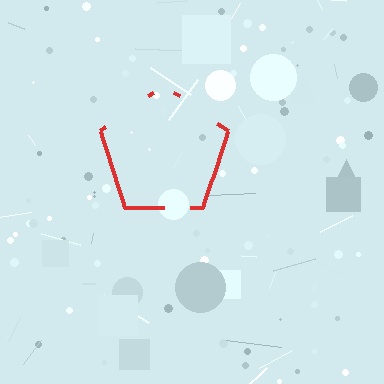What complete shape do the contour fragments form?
The contour fragments form a pentagon.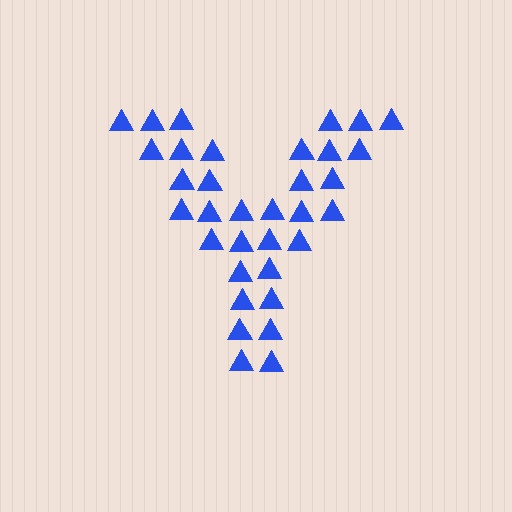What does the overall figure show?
The overall figure shows the letter Y.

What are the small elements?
The small elements are triangles.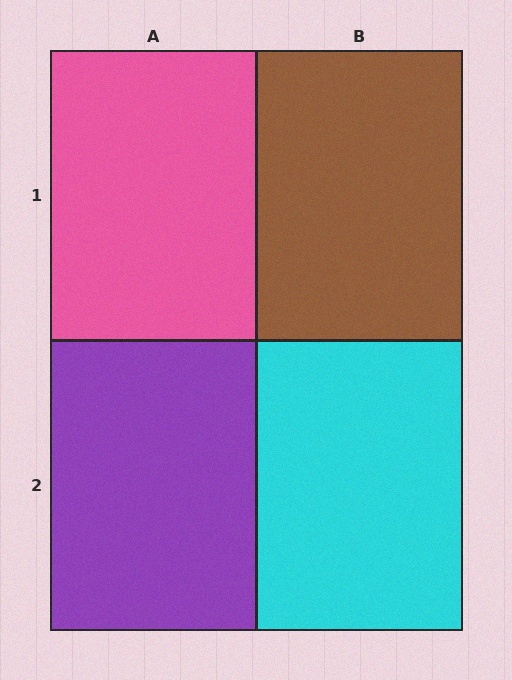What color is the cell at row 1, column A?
Pink.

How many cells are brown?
1 cell is brown.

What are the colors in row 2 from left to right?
Purple, cyan.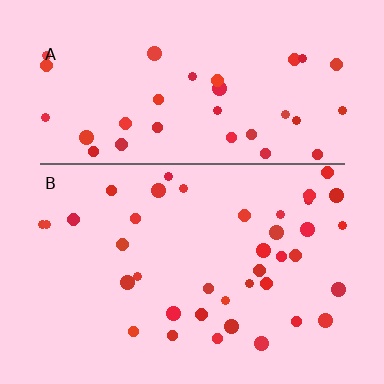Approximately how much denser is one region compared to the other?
Approximately 1.1× — region B over region A.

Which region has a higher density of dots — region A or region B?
B (the bottom).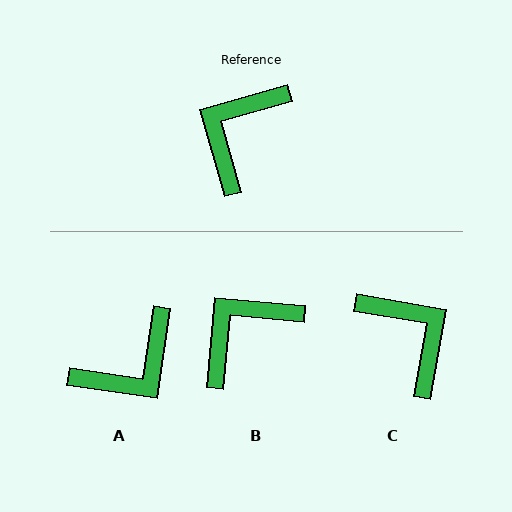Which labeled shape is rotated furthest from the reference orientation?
A, about 156 degrees away.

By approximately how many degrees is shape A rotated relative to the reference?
Approximately 156 degrees counter-clockwise.